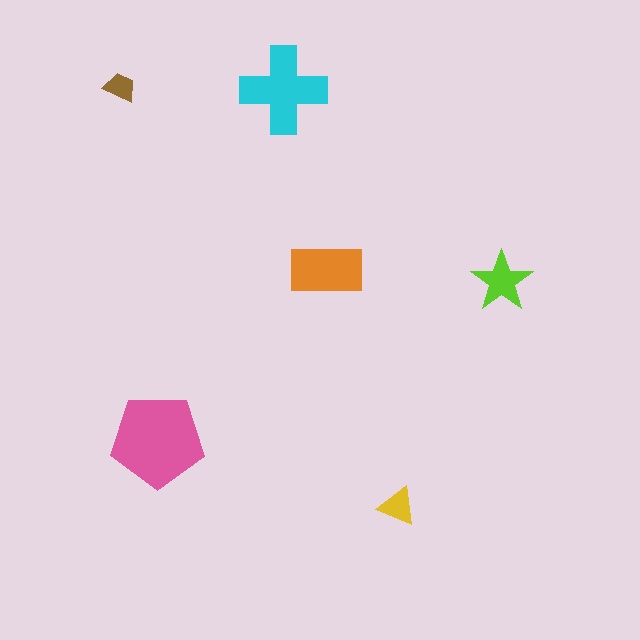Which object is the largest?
The pink pentagon.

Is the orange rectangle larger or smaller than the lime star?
Larger.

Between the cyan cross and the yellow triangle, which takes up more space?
The cyan cross.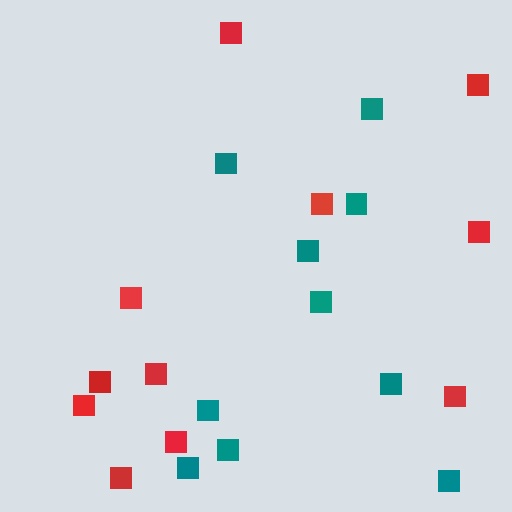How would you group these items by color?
There are 2 groups: one group of red squares (11) and one group of teal squares (10).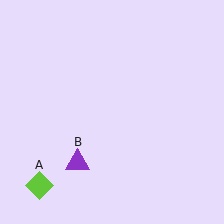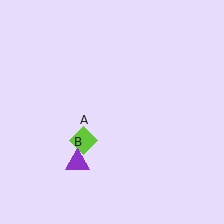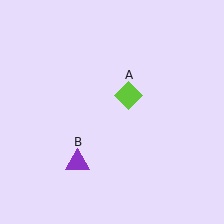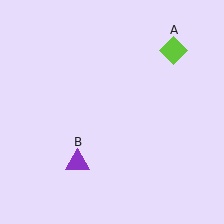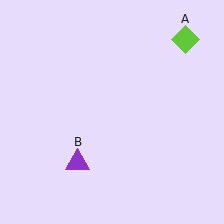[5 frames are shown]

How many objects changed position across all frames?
1 object changed position: lime diamond (object A).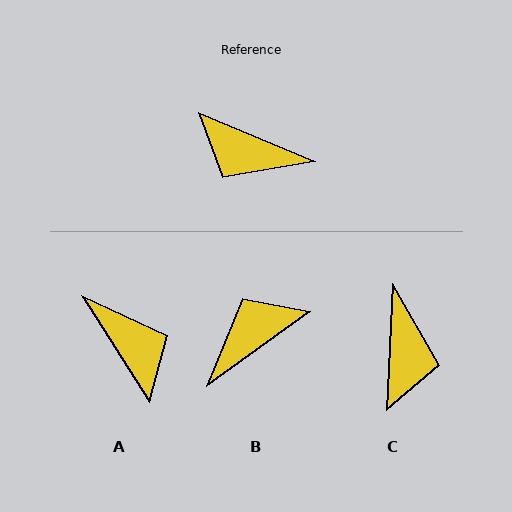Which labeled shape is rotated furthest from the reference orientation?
A, about 145 degrees away.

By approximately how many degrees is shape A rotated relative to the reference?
Approximately 145 degrees counter-clockwise.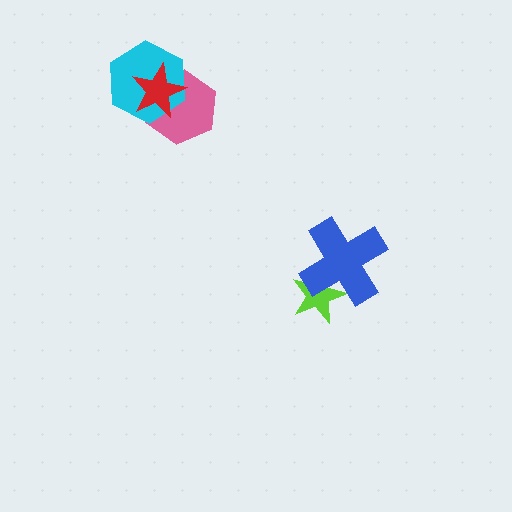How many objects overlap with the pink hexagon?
2 objects overlap with the pink hexagon.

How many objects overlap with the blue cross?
1 object overlaps with the blue cross.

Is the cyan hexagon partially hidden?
Yes, it is partially covered by another shape.